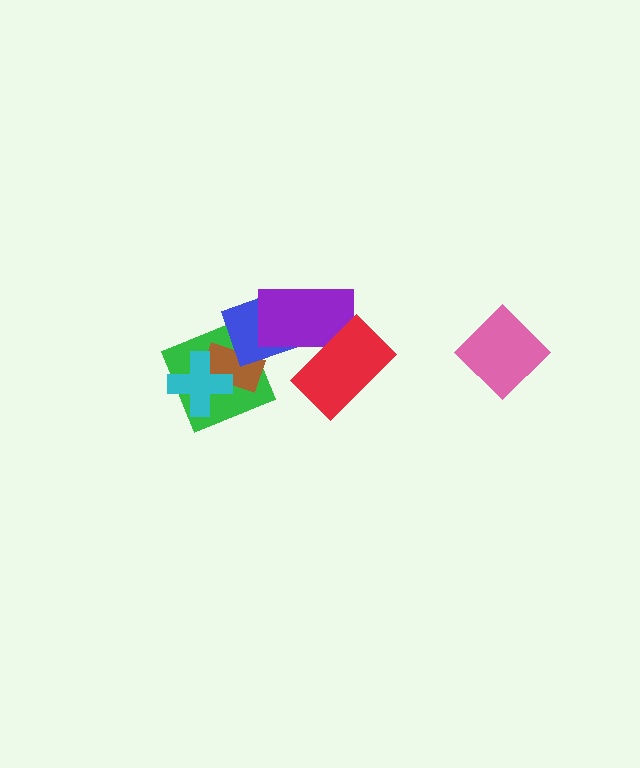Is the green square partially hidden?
Yes, it is partially covered by another shape.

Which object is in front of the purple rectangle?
The red rectangle is in front of the purple rectangle.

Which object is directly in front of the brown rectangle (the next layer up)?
The cyan cross is directly in front of the brown rectangle.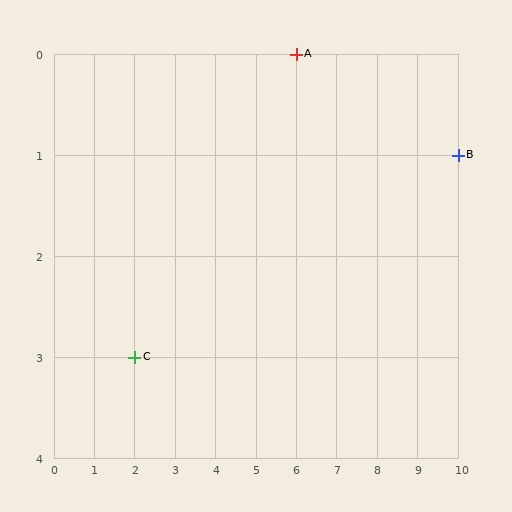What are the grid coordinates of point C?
Point C is at grid coordinates (2, 3).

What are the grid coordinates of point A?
Point A is at grid coordinates (6, 0).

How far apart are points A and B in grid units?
Points A and B are 4 columns and 1 row apart (about 4.1 grid units diagonally).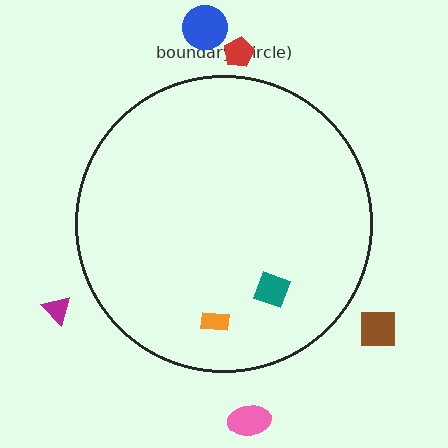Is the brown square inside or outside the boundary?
Outside.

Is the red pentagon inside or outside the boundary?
Outside.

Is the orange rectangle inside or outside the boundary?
Inside.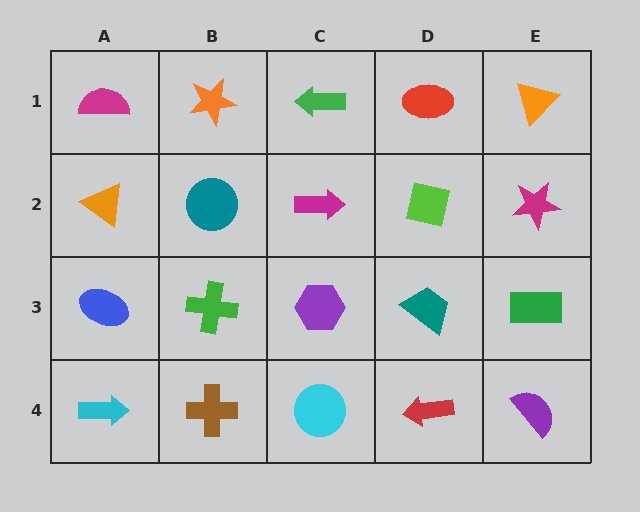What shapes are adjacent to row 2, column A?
A magenta semicircle (row 1, column A), a blue ellipse (row 3, column A), a teal circle (row 2, column B).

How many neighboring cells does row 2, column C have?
4.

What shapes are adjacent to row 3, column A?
An orange triangle (row 2, column A), a cyan arrow (row 4, column A), a green cross (row 3, column B).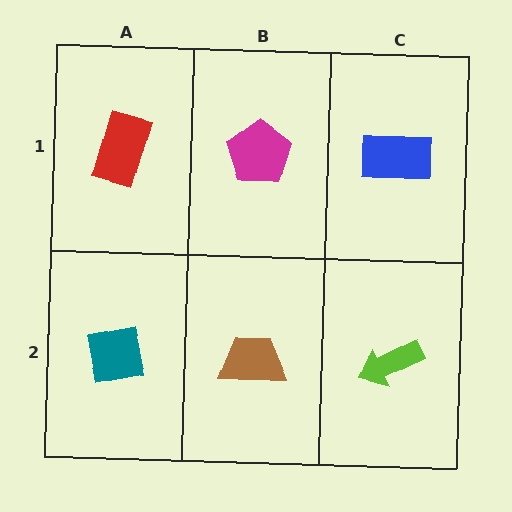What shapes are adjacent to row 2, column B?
A magenta pentagon (row 1, column B), a teal square (row 2, column A), a lime arrow (row 2, column C).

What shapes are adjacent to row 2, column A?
A red rectangle (row 1, column A), a brown trapezoid (row 2, column B).